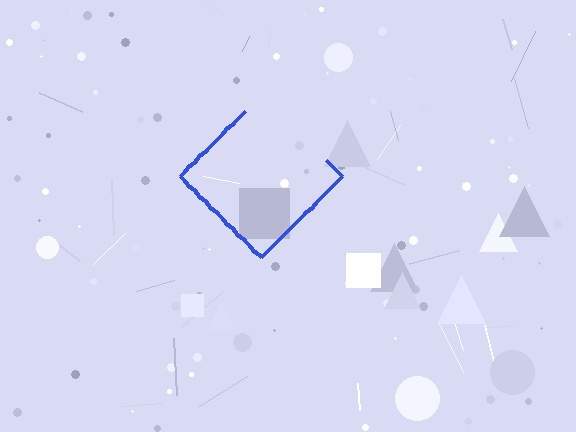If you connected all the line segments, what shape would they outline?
They would outline a diamond.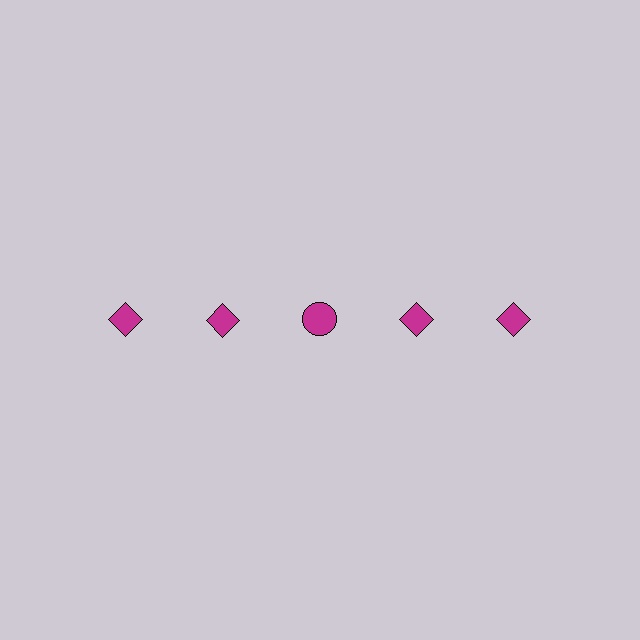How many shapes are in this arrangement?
There are 5 shapes arranged in a grid pattern.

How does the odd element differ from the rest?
It has a different shape: circle instead of diamond.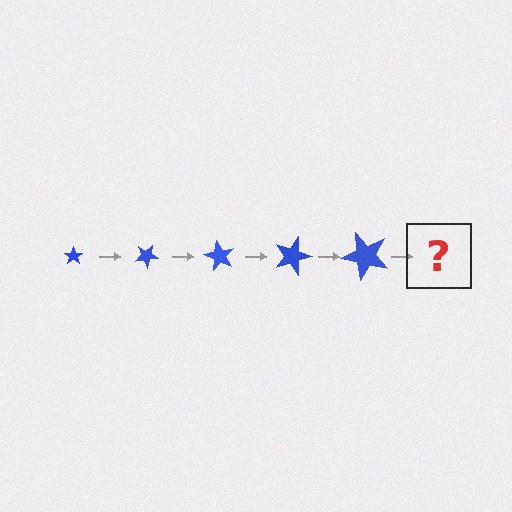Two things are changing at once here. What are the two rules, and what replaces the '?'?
The two rules are that the star grows larger each step and it rotates 30 degrees each step. The '?' should be a star, larger than the previous one and rotated 150 degrees from the start.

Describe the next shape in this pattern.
It should be a star, larger than the previous one and rotated 150 degrees from the start.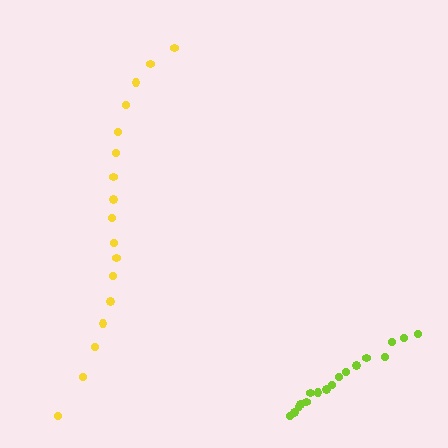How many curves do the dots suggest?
There are 2 distinct paths.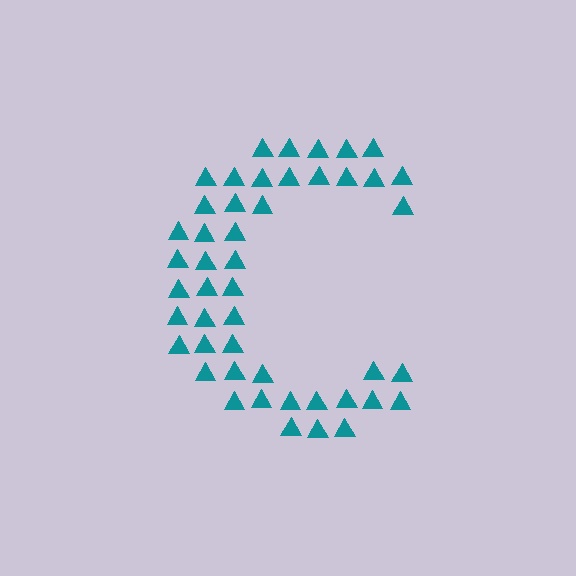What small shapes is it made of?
It is made of small triangles.